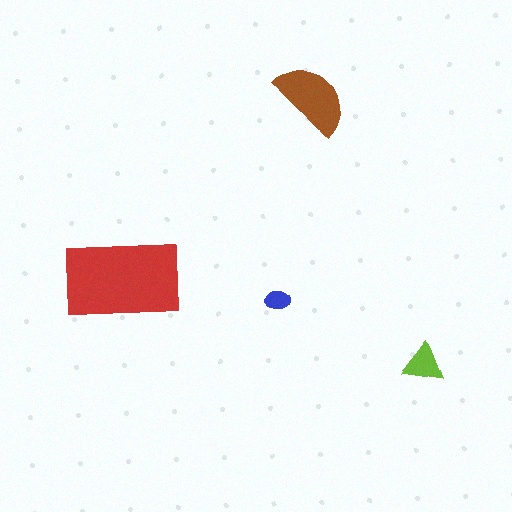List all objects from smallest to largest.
The blue ellipse, the lime triangle, the brown semicircle, the red rectangle.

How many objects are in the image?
There are 4 objects in the image.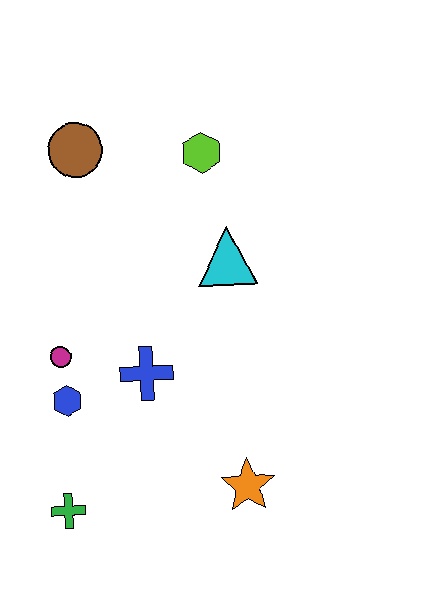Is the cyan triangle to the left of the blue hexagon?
No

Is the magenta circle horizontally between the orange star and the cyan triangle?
No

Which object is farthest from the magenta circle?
The lime hexagon is farthest from the magenta circle.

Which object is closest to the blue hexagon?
The magenta circle is closest to the blue hexagon.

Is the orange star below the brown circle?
Yes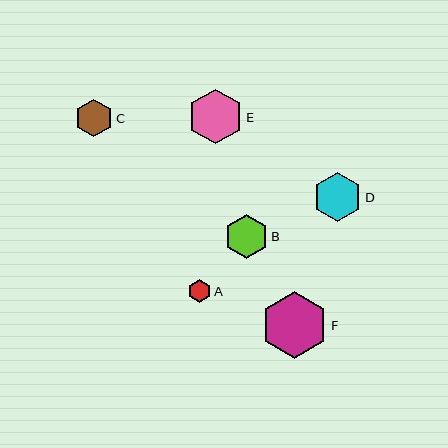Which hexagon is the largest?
Hexagon F is the largest with a size of approximately 67 pixels.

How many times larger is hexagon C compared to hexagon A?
Hexagon C is approximately 1.6 times the size of hexagon A.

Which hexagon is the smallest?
Hexagon A is the smallest with a size of approximately 23 pixels.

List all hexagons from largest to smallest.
From largest to smallest: F, E, D, B, C, A.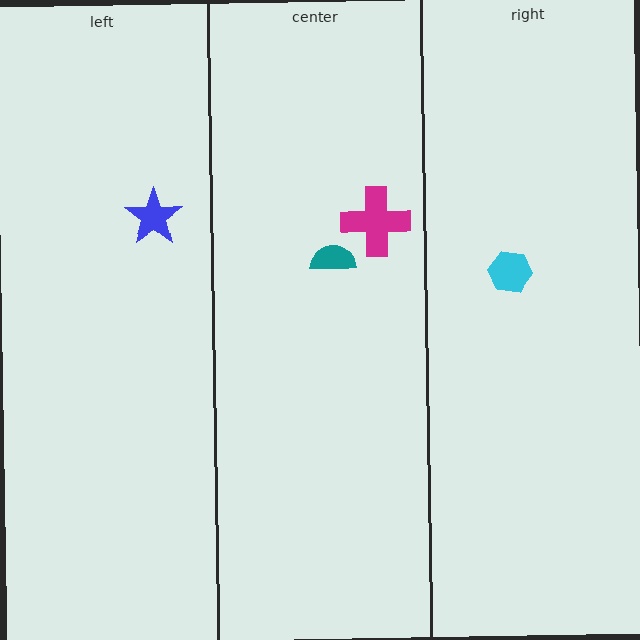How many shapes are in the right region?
1.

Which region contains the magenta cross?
The center region.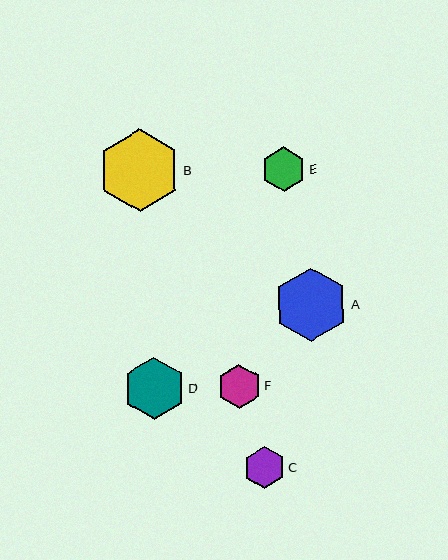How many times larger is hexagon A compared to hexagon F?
Hexagon A is approximately 1.7 times the size of hexagon F.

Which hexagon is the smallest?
Hexagon C is the smallest with a size of approximately 42 pixels.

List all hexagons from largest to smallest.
From largest to smallest: B, A, D, E, F, C.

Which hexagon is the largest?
Hexagon B is the largest with a size of approximately 83 pixels.